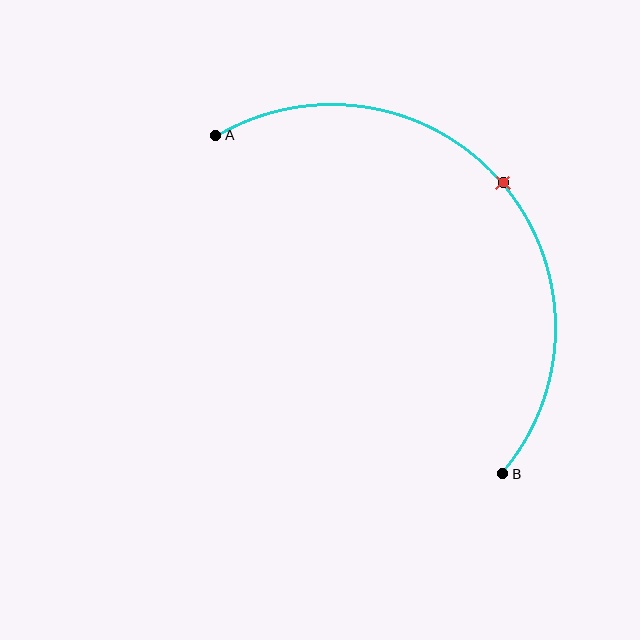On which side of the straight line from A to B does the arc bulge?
The arc bulges above and to the right of the straight line connecting A and B.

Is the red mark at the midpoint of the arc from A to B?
Yes. The red mark lies on the arc at equal arc-length from both A and B — it is the arc midpoint.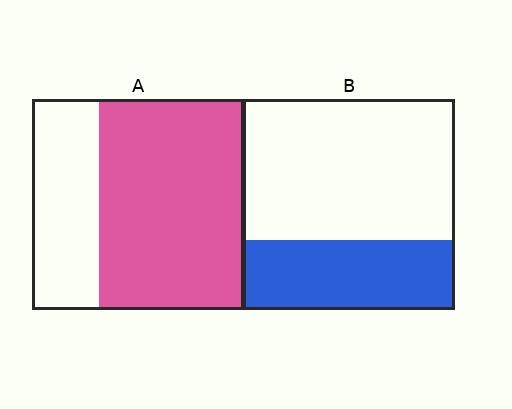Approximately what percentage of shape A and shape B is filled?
A is approximately 70% and B is approximately 35%.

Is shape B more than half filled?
No.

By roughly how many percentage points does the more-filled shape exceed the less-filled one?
By roughly 35 percentage points (A over B).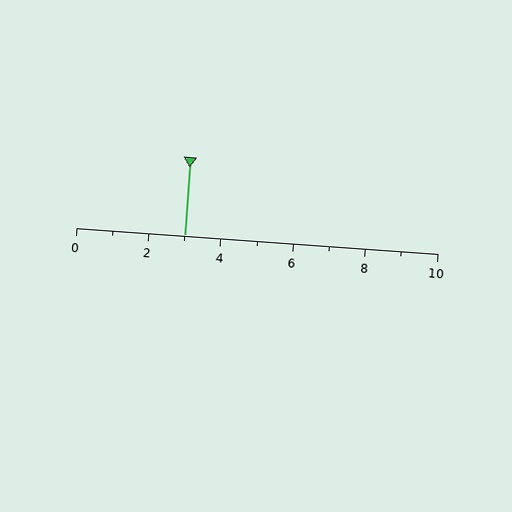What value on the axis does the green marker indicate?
The marker indicates approximately 3.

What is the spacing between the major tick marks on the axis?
The major ticks are spaced 2 apart.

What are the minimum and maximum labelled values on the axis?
The axis runs from 0 to 10.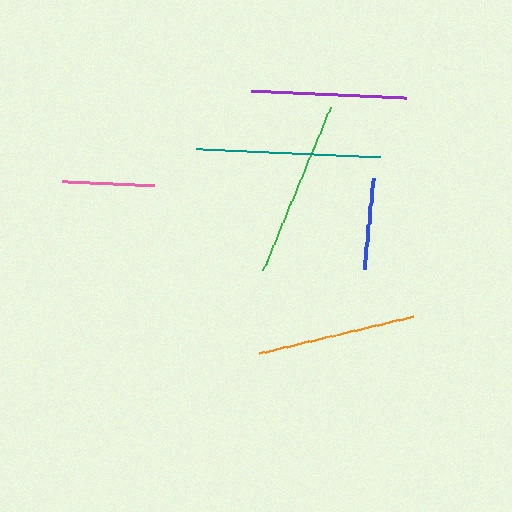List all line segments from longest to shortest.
From longest to shortest: teal, green, orange, purple, pink, blue.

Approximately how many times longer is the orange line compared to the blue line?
The orange line is approximately 1.7 times the length of the blue line.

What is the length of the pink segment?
The pink segment is approximately 93 pixels long.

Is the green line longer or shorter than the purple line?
The green line is longer than the purple line.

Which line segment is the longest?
The teal line is the longest at approximately 184 pixels.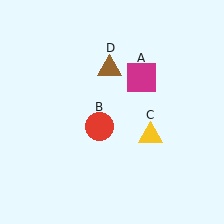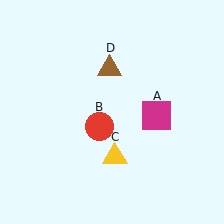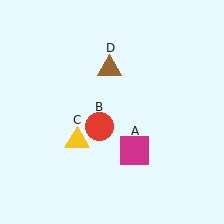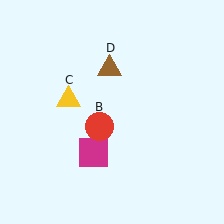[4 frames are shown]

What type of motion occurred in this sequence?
The magenta square (object A), yellow triangle (object C) rotated clockwise around the center of the scene.